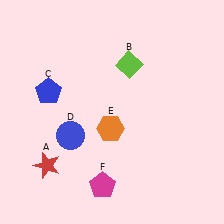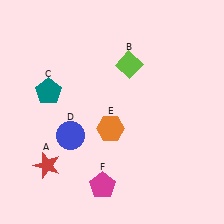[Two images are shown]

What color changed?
The pentagon (C) changed from blue in Image 1 to teal in Image 2.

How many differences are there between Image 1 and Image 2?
There is 1 difference between the two images.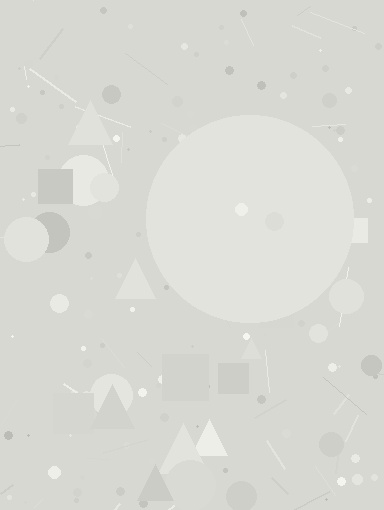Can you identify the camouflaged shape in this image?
The camouflaged shape is a circle.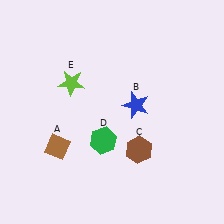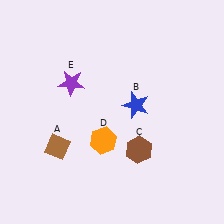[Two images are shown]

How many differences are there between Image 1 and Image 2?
There are 2 differences between the two images.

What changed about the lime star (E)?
In Image 1, E is lime. In Image 2, it changed to purple.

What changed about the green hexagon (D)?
In Image 1, D is green. In Image 2, it changed to orange.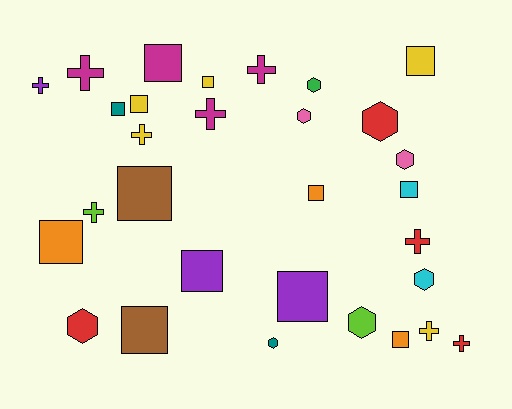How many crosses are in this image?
There are 9 crosses.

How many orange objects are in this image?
There are 3 orange objects.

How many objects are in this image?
There are 30 objects.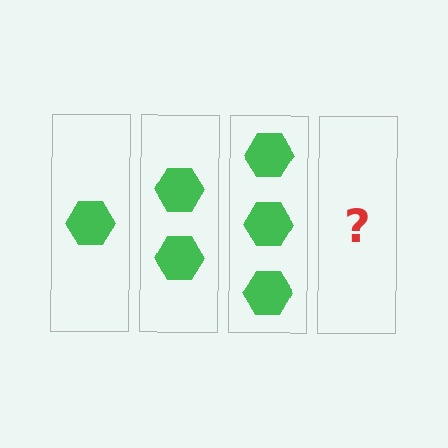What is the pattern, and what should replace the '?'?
The pattern is that each step adds one more hexagon. The '?' should be 4 hexagons.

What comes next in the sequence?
The next element should be 4 hexagons.